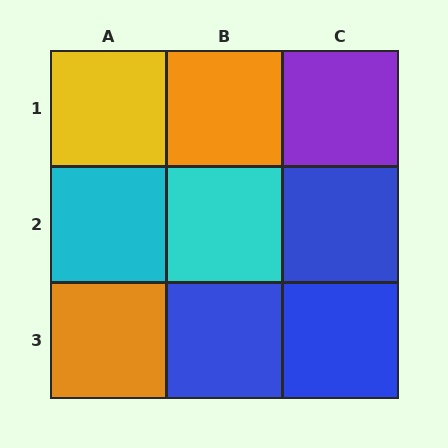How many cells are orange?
2 cells are orange.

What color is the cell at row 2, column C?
Blue.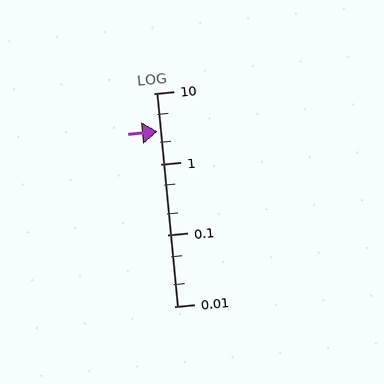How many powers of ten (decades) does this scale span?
The scale spans 3 decades, from 0.01 to 10.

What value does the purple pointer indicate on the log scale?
The pointer indicates approximately 2.9.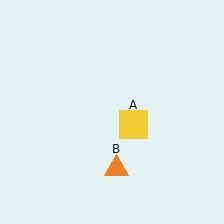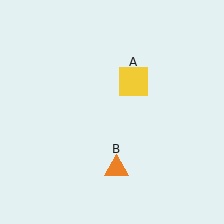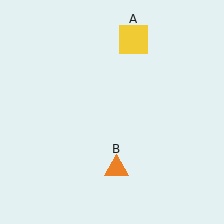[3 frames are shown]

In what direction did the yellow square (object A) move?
The yellow square (object A) moved up.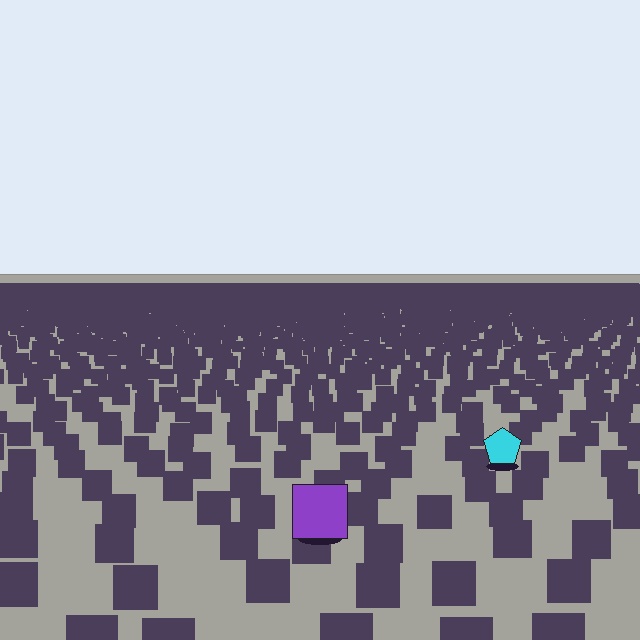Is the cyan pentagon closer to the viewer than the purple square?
No. The purple square is closer — you can tell from the texture gradient: the ground texture is coarser near it.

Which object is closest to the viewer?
The purple square is closest. The texture marks near it are larger and more spread out.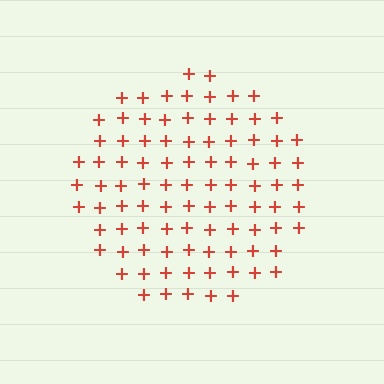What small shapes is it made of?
It is made of small plus signs.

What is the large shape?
The large shape is a circle.